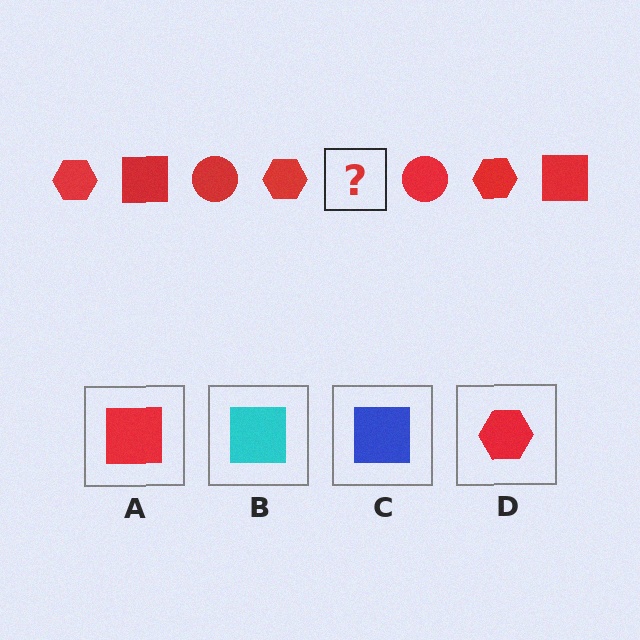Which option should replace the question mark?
Option A.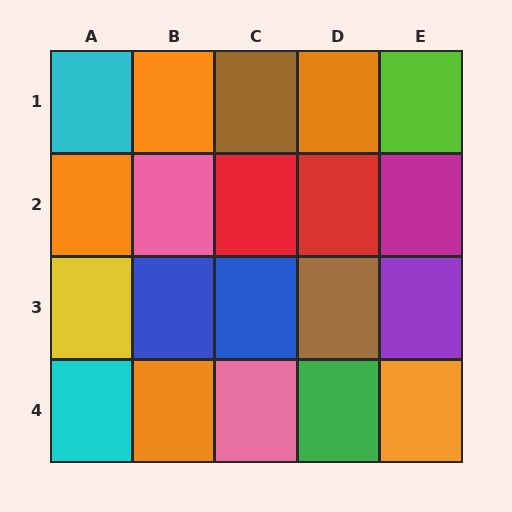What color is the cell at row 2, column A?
Orange.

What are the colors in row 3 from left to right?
Yellow, blue, blue, brown, purple.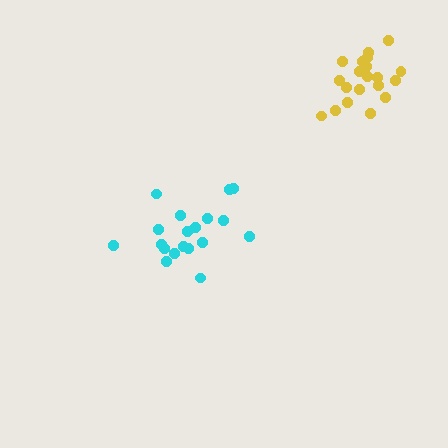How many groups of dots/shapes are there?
There are 2 groups.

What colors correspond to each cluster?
The clusters are colored: cyan, yellow.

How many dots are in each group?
Group 1: 19 dots, Group 2: 20 dots (39 total).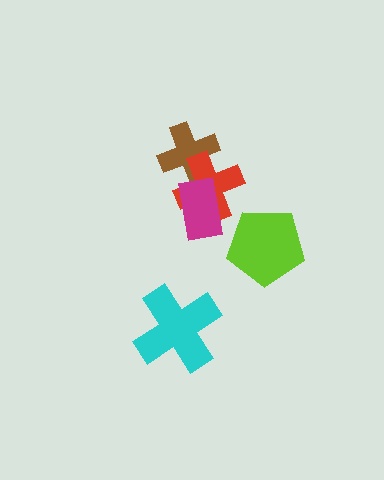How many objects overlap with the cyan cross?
0 objects overlap with the cyan cross.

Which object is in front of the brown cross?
The red cross is in front of the brown cross.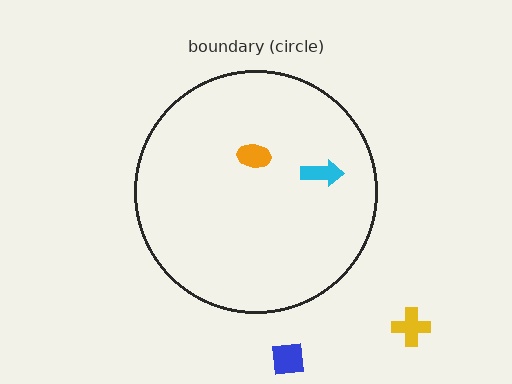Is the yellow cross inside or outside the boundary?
Outside.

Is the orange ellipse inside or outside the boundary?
Inside.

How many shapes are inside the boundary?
2 inside, 2 outside.